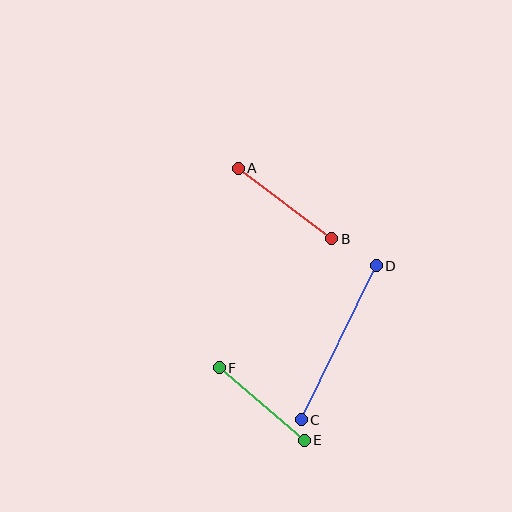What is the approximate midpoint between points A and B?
The midpoint is at approximately (285, 203) pixels.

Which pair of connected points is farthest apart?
Points C and D are farthest apart.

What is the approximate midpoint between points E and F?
The midpoint is at approximately (262, 404) pixels.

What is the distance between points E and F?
The distance is approximately 112 pixels.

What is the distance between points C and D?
The distance is approximately 171 pixels.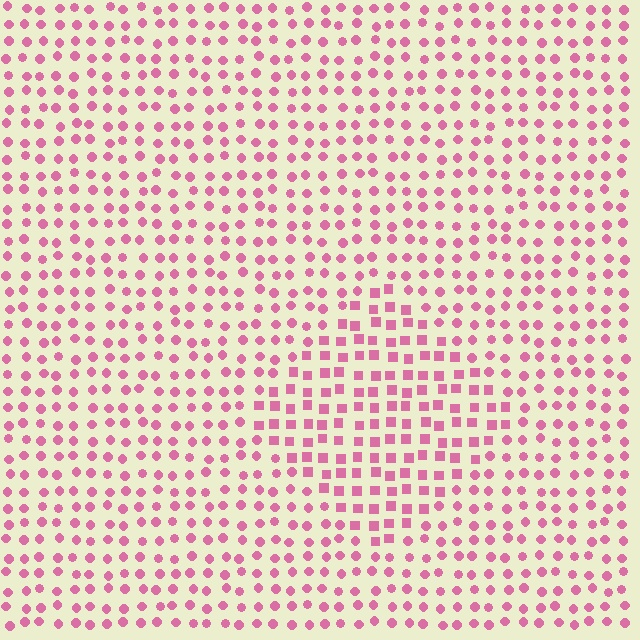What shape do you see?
I see a diamond.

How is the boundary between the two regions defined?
The boundary is defined by a change in element shape: squares inside vs. circles outside. All elements share the same color and spacing.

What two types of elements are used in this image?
The image uses squares inside the diamond region and circles outside it.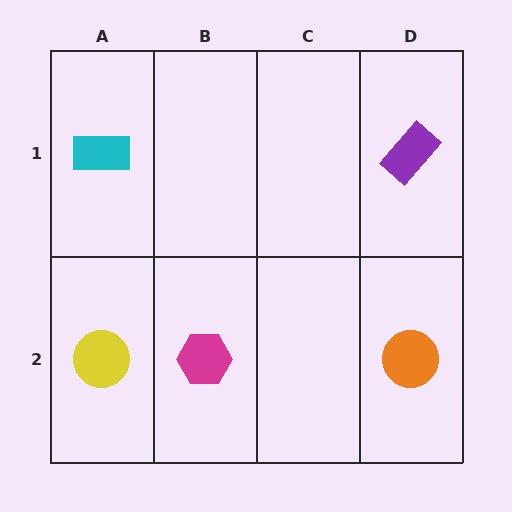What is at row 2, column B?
A magenta hexagon.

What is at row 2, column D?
An orange circle.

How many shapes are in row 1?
2 shapes.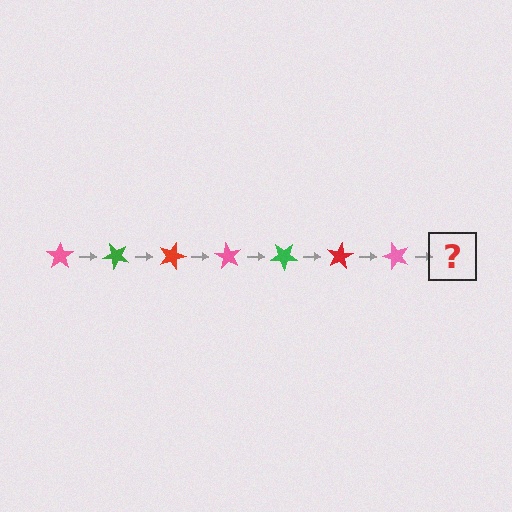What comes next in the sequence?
The next element should be a green star, rotated 315 degrees from the start.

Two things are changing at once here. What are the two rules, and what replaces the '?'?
The two rules are that it rotates 45 degrees each step and the color cycles through pink, green, and red. The '?' should be a green star, rotated 315 degrees from the start.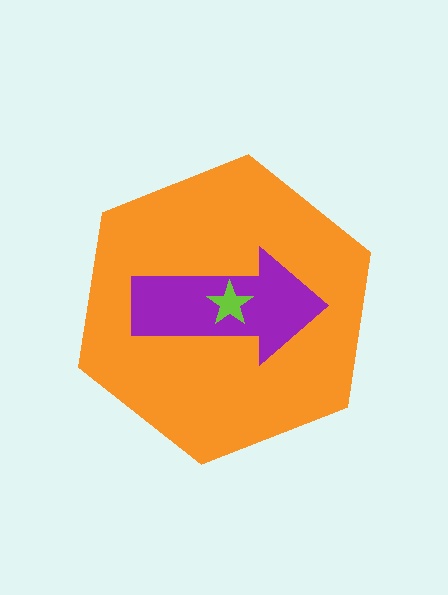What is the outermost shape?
The orange hexagon.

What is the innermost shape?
The lime star.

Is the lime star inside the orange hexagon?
Yes.